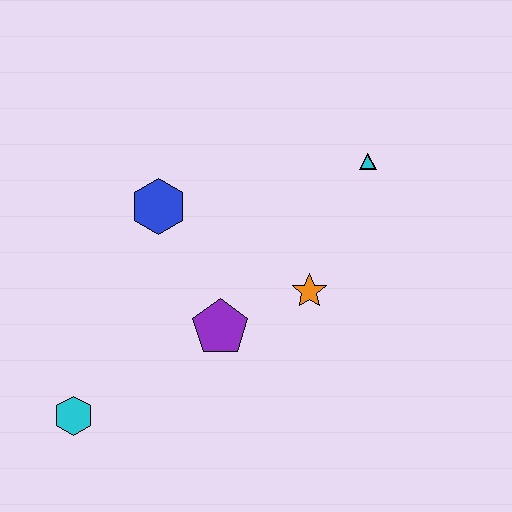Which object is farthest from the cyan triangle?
The cyan hexagon is farthest from the cyan triangle.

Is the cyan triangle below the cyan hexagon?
No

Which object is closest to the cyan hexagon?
The purple pentagon is closest to the cyan hexagon.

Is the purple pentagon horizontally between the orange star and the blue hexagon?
Yes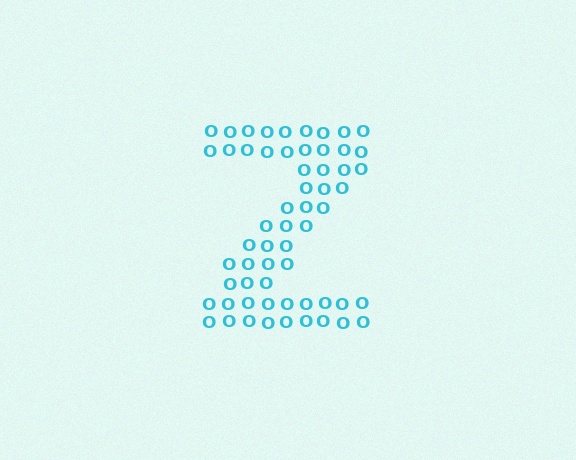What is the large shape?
The large shape is the letter Z.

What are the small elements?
The small elements are letter O's.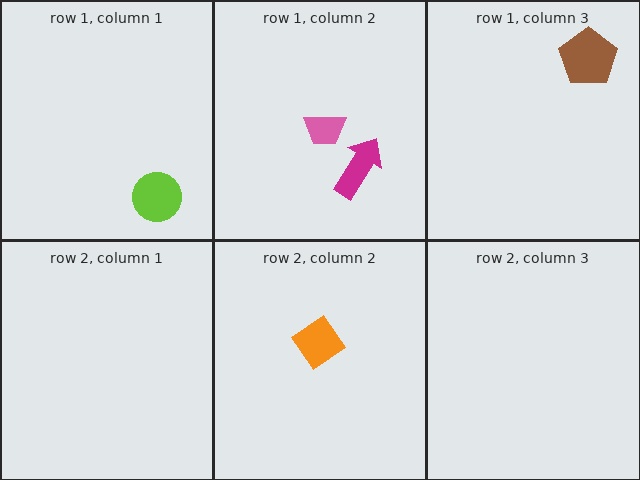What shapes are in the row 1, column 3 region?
The brown pentagon.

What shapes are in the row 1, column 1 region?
The lime circle.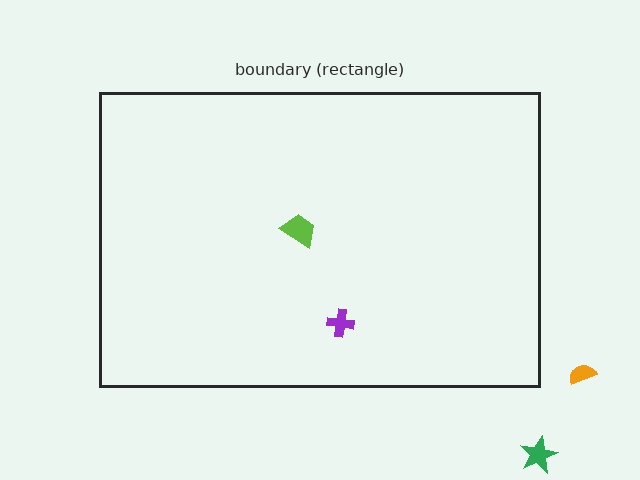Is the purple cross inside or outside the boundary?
Inside.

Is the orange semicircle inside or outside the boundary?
Outside.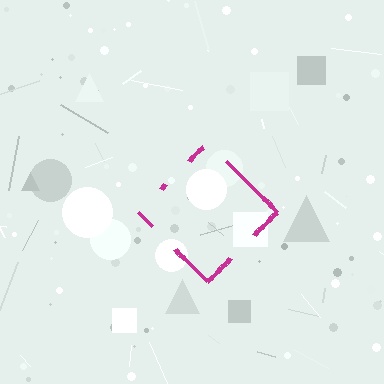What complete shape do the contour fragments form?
The contour fragments form a diamond.